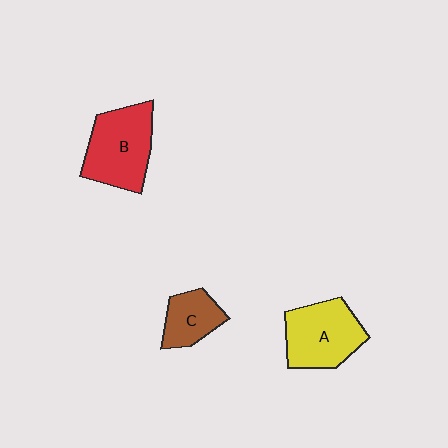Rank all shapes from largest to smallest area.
From largest to smallest: B (red), A (yellow), C (brown).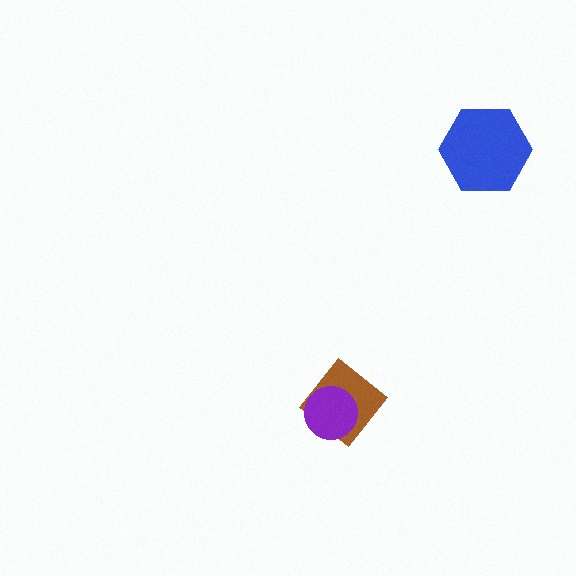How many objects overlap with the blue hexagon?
0 objects overlap with the blue hexagon.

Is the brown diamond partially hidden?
Yes, it is partially covered by another shape.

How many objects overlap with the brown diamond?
1 object overlaps with the brown diamond.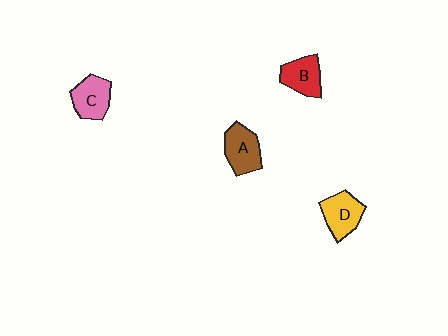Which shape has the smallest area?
Shape B (red).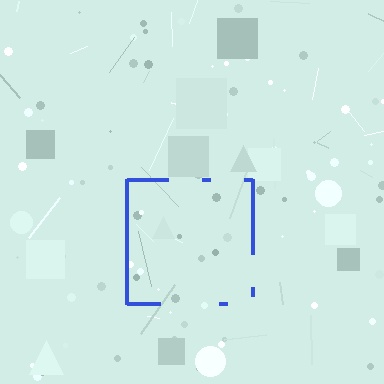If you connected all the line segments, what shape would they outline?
They would outline a square.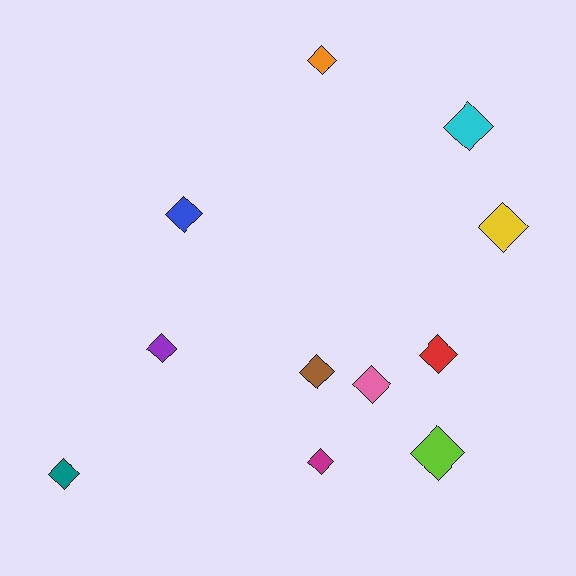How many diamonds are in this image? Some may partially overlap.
There are 11 diamonds.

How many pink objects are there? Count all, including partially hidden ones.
There is 1 pink object.